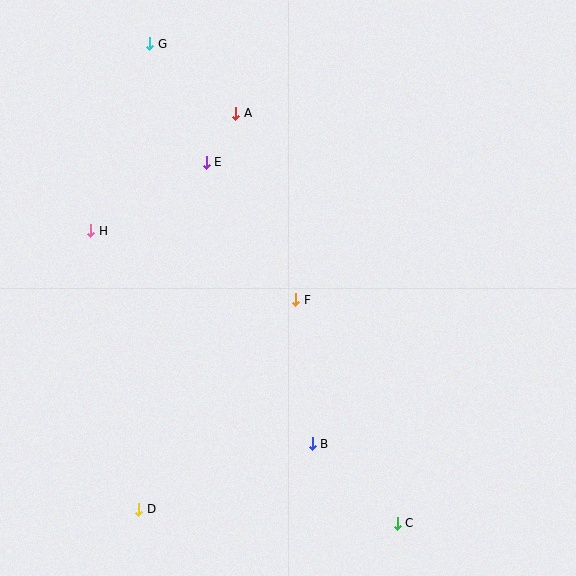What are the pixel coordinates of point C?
Point C is at (397, 523).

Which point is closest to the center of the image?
Point F at (296, 300) is closest to the center.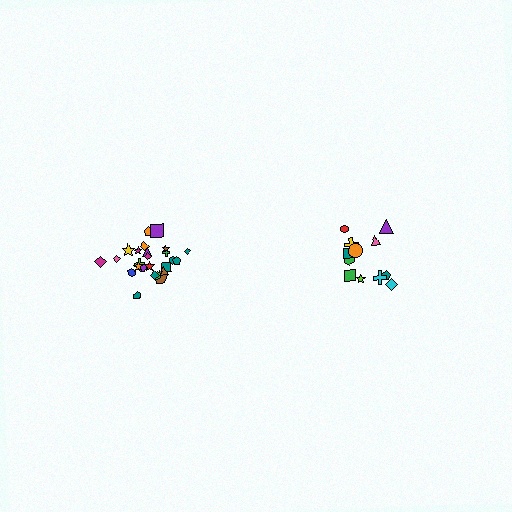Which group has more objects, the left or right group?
The left group.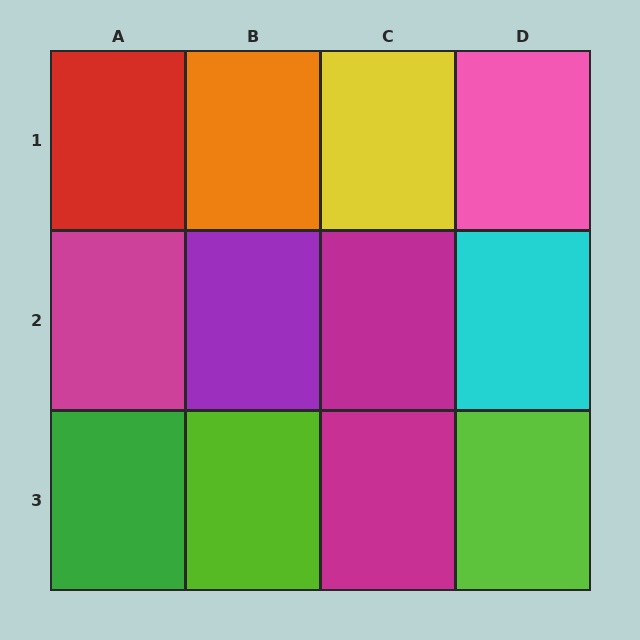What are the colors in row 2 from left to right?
Magenta, purple, magenta, cyan.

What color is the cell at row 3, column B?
Lime.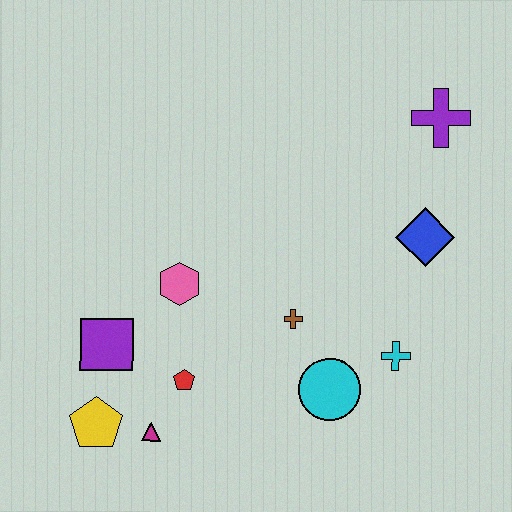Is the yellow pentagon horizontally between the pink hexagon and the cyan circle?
No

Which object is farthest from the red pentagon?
The purple cross is farthest from the red pentagon.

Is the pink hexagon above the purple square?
Yes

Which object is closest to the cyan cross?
The cyan circle is closest to the cyan cross.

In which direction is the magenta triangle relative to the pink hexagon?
The magenta triangle is below the pink hexagon.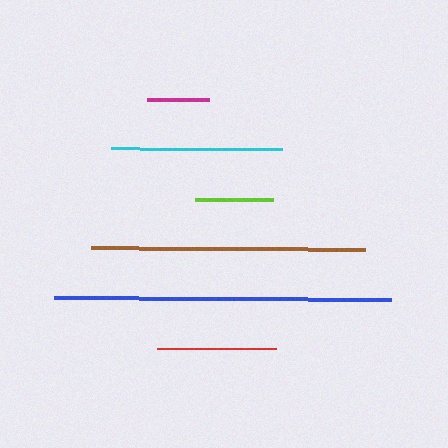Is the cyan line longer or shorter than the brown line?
The brown line is longer than the cyan line.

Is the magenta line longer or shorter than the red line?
The red line is longer than the magenta line.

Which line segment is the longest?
The blue line is the longest at approximately 337 pixels.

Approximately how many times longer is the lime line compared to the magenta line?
The lime line is approximately 1.3 times the length of the magenta line.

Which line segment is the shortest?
The magenta line is the shortest at approximately 62 pixels.